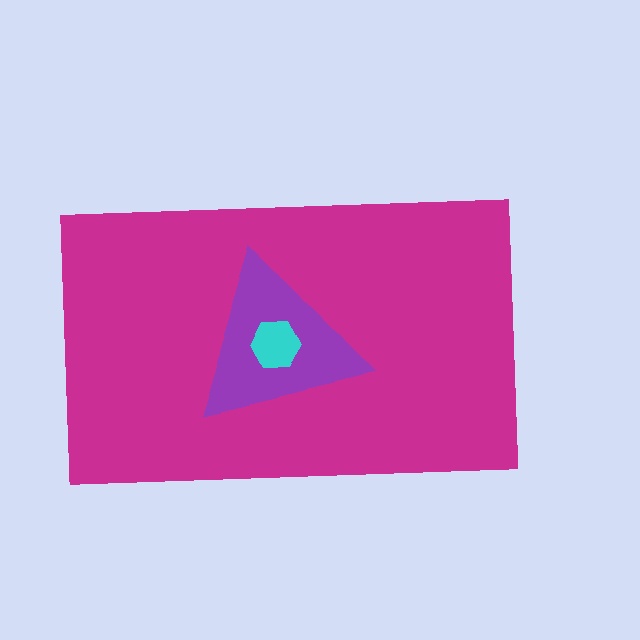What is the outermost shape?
The magenta rectangle.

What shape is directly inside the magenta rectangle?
The purple triangle.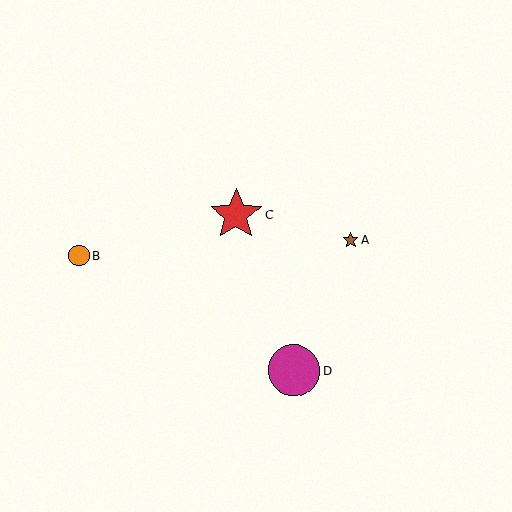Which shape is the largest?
The red star (labeled C) is the largest.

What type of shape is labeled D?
Shape D is a magenta circle.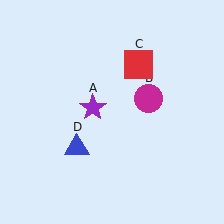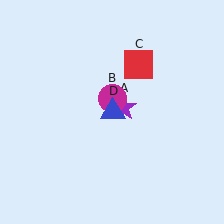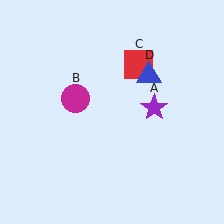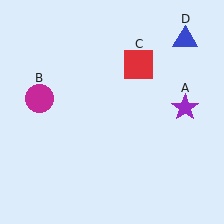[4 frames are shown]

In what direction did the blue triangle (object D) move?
The blue triangle (object D) moved up and to the right.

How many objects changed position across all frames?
3 objects changed position: purple star (object A), magenta circle (object B), blue triangle (object D).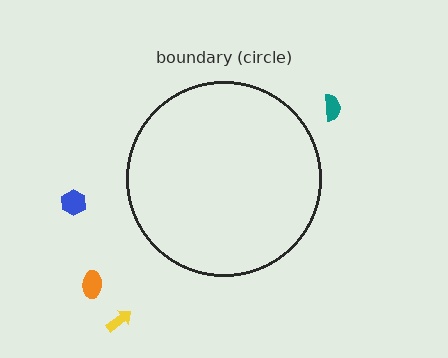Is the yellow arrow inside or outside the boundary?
Outside.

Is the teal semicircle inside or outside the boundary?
Outside.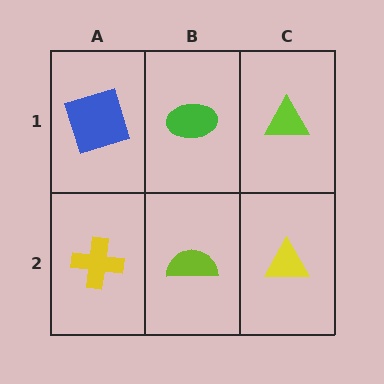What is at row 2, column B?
A lime semicircle.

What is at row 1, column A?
A blue square.